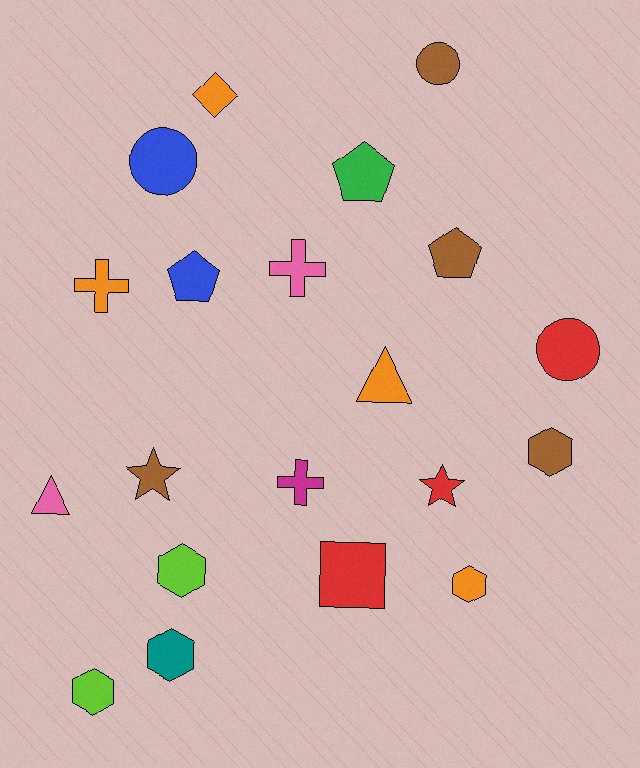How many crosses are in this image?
There are 3 crosses.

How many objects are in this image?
There are 20 objects.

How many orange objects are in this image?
There are 4 orange objects.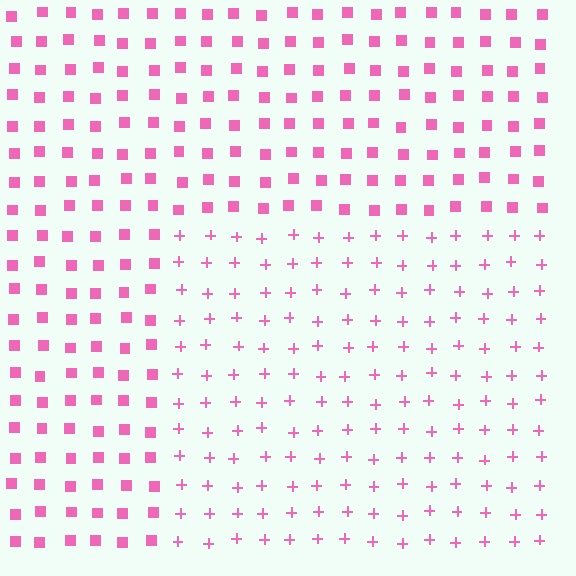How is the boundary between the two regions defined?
The boundary is defined by a change in element shape: plus signs inside vs. squares outside. All elements share the same color and spacing.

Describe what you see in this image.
The image is filled with small pink elements arranged in a uniform grid. A rectangle-shaped region contains plus signs, while the surrounding area contains squares. The boundary is defined purely by the change in element shape.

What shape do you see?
I see a rectangle.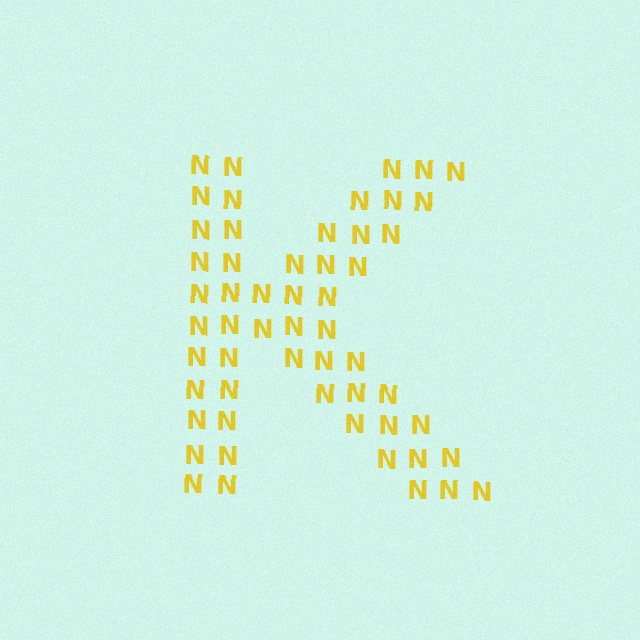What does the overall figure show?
The overall figure shows the letter K.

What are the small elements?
The small elements are letter N's.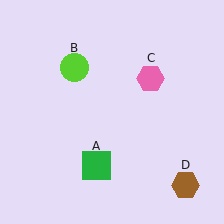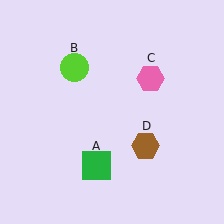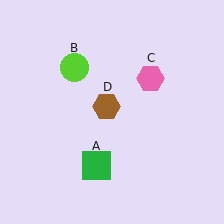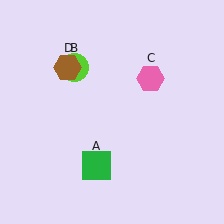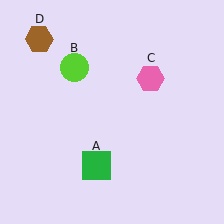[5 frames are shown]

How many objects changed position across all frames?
1 object changed position: brown hexagon (object D).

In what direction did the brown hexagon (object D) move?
The brown hexagon (object D) moved up and to the left.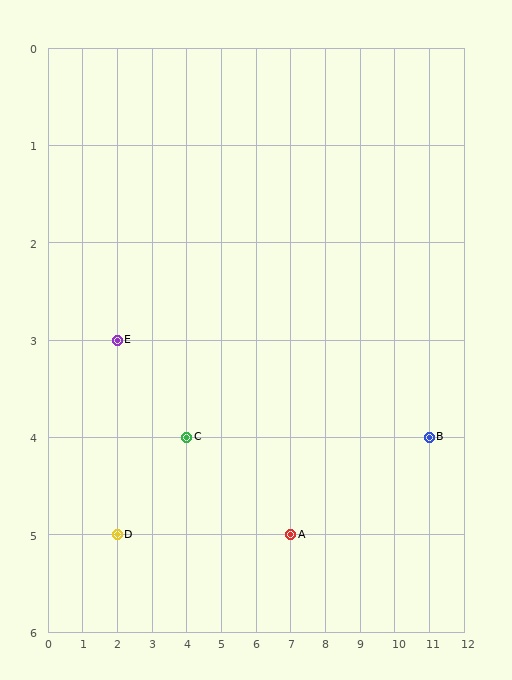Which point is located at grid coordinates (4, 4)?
Point C is at (4, 4).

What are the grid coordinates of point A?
Point A is at grid coordinates (7, 5).